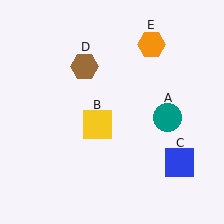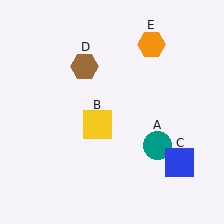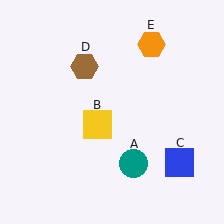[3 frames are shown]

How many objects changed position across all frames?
1 object changed position: teal circle (object A).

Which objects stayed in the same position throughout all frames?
Yellow square (object B) and blue square (object C) and brown hexagon (object D) and orange hexagon (object E) remained stationary.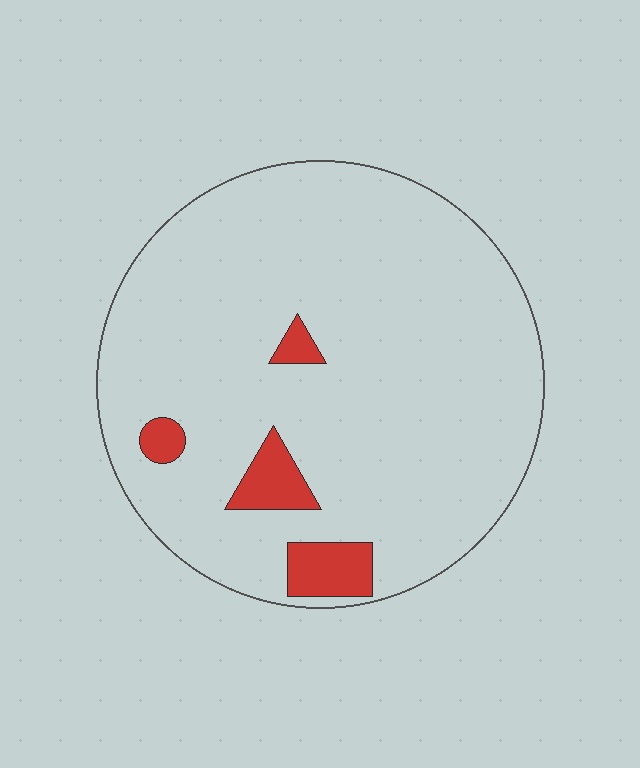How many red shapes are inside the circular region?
4.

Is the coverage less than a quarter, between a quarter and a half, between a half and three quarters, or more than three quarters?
Less than a quarter.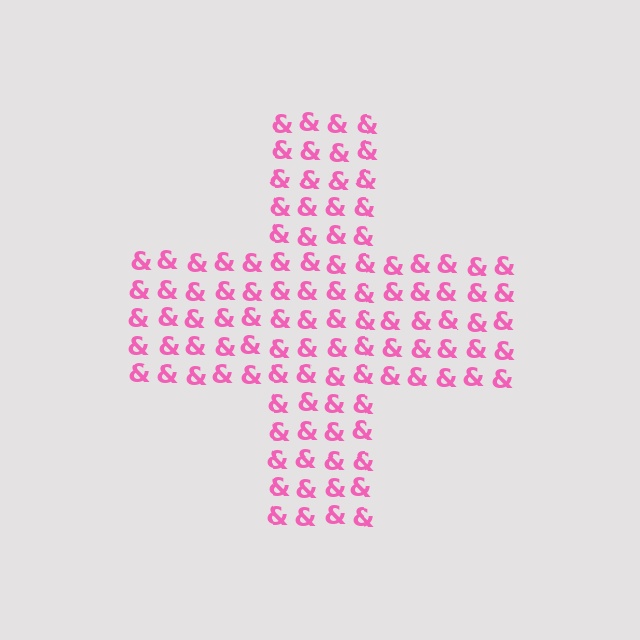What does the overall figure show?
The overall figure shows a cross.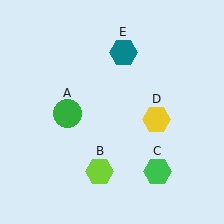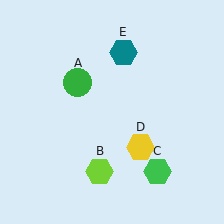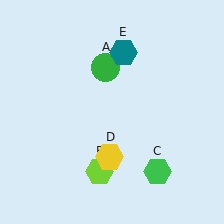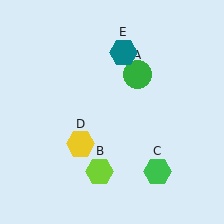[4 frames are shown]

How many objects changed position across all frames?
2 objects changed position: green circle (object A), yellow hexagon (object D).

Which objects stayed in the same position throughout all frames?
Lime hexagon (object B) and green hexagon (object C) and teal hexagon (object E) remained stationary.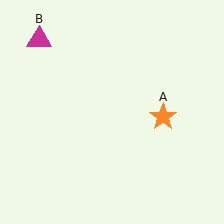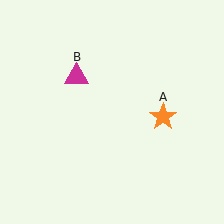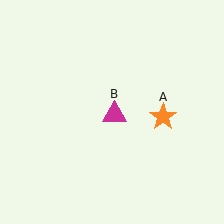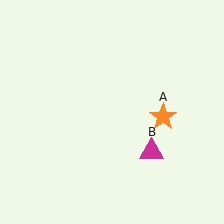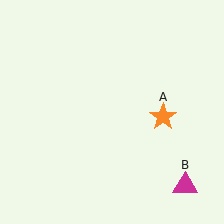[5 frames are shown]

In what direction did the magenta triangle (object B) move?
The magenta triangle (object B) moved down and to the right.